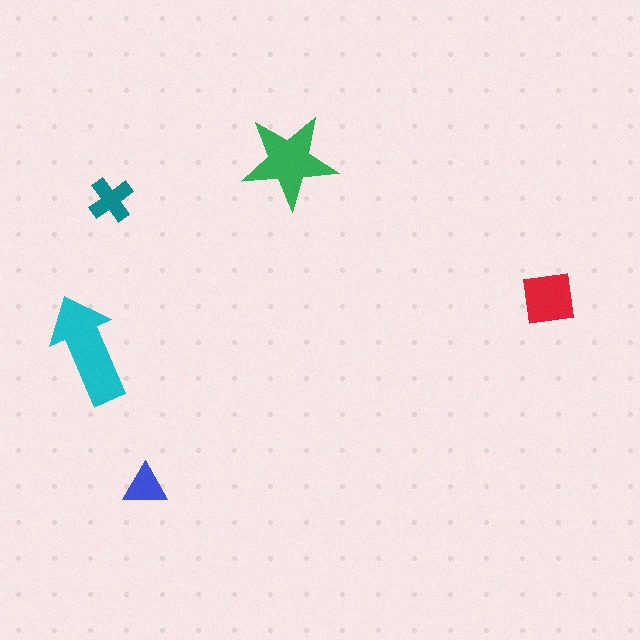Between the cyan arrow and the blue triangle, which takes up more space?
The cyan arrow.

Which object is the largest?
The cyan arrow.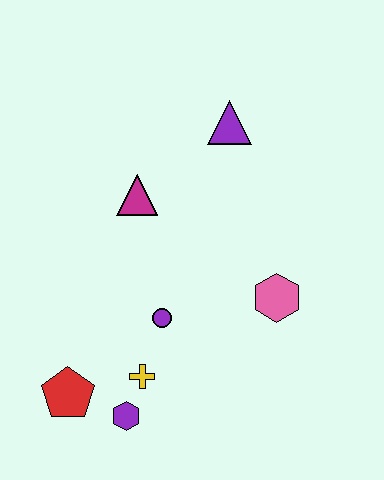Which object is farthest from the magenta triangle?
The purple hexagon is farthest from the magenta triangle.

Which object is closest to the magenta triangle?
The purple triangle is closest to the magenta triangle.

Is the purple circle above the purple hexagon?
Yes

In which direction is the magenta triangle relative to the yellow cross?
The magenta triangle is above the yellow cross.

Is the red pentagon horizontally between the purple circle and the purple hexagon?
No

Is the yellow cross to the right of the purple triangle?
No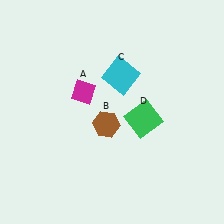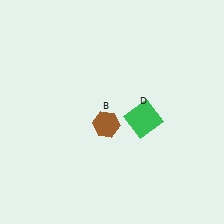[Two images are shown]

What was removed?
The cyan square (C), the magenta diamond (A) were removed in Image 2.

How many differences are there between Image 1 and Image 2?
There are 2 differences between the two images.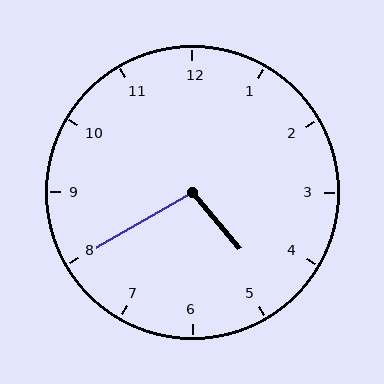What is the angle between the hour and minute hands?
Approximately 100 degrees.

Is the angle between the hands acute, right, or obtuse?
It is obtuse.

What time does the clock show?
4:40.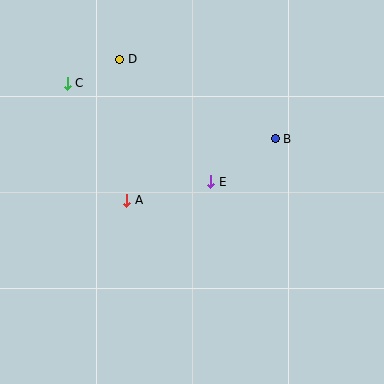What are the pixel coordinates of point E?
Point E is at (211, 182).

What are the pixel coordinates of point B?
Point B is at (275, 139).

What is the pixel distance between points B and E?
The distance between B and E is 78 pixels.